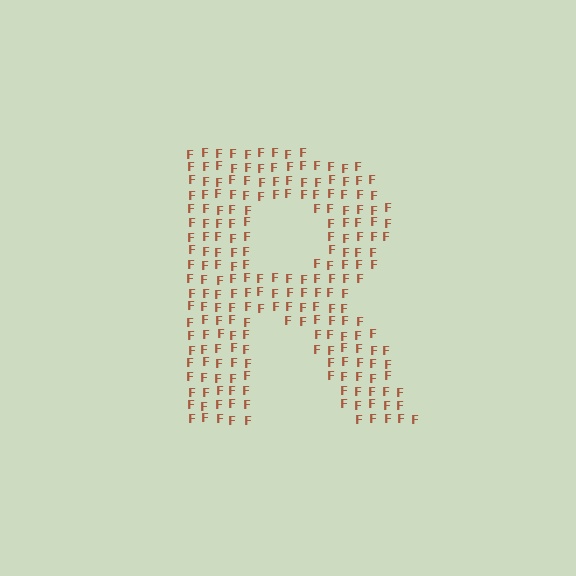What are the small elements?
The small elements are letter F's.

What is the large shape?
The large shape is the letter R.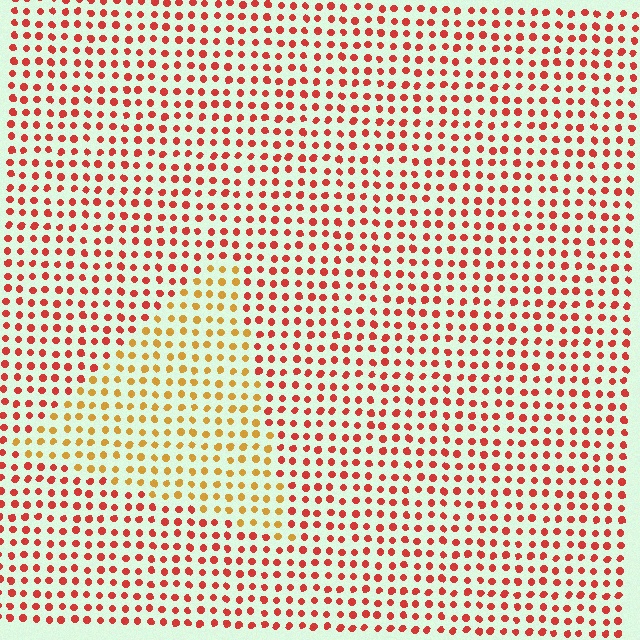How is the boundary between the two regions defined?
The boundary is defined purely by a slight shift in hue (about 39 degrees). Spacing, size, and orientation are identical on both sides.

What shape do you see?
I see a triangle.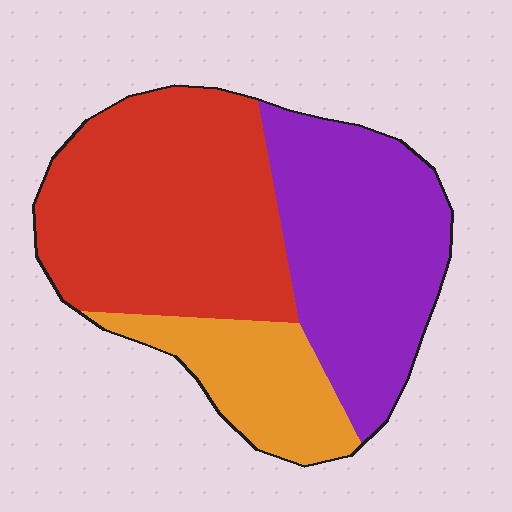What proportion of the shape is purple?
Purple covers roughly 35% of the shape.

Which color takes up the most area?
Red, at roughly 45%.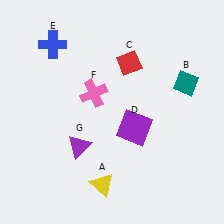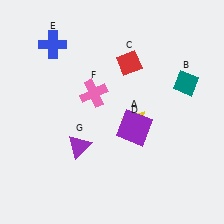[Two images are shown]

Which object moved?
The yellow triangle (A) moved up.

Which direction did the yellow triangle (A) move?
The yellow triangle (A) moved up.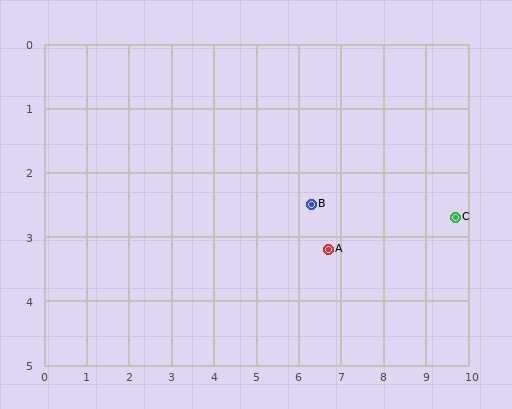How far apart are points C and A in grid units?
Points C and A are about 3.0 grid units apart.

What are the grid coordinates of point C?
Point C is at approximately (9.7, 2.7).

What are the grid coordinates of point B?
Point B is at approximately (6.3, 2.5).